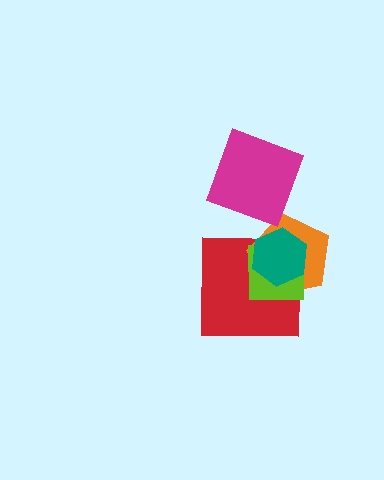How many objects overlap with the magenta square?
0 objects overlap with the magenta square.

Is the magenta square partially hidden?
No, no other shape covers it.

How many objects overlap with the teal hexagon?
3 objects overlap with the teal hexagon.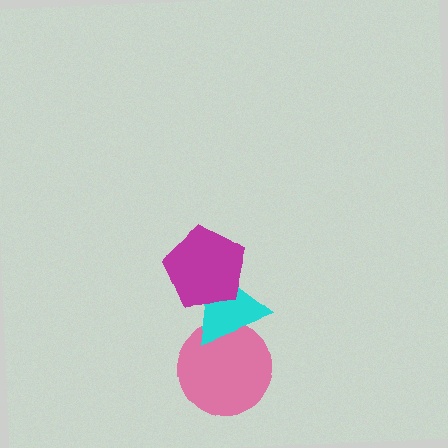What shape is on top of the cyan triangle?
The magenta pentagon is on top of the cyan triangle.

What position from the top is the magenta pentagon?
The magenta pentagon is 1st from the top.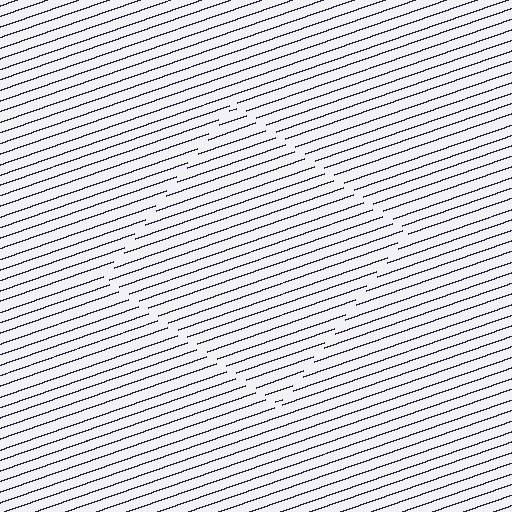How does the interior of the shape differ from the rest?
The interior of the shape contains the same grating, shifted by half a period — the contour is defined by the phase discontinuity where line-ends from the inner and outer gratings abut.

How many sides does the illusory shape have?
4 sides — the line-ends trace a square.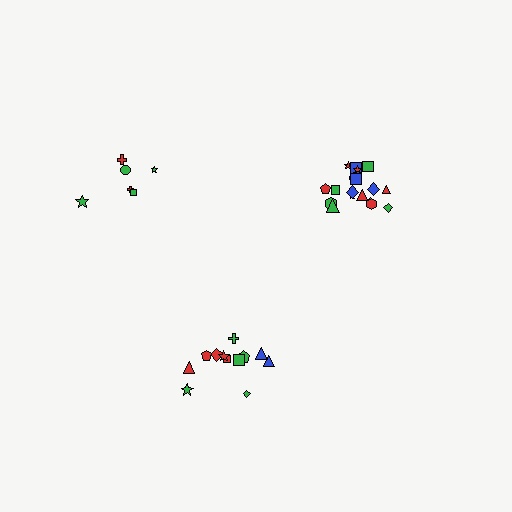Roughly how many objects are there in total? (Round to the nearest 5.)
Roughly 35 objects in total.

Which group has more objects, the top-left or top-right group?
The top-right group.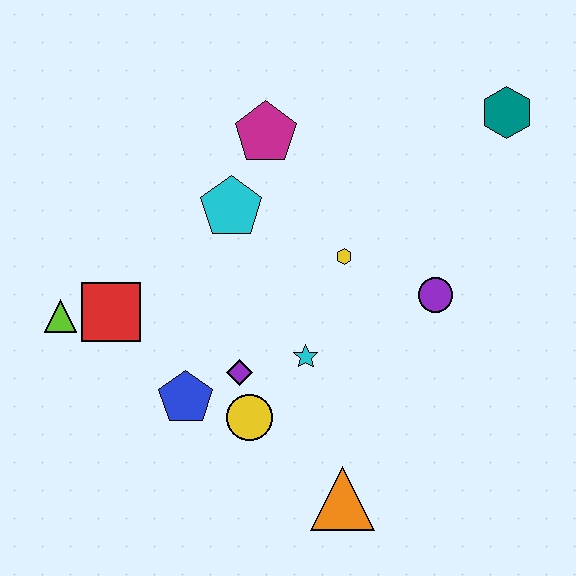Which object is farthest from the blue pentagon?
The teal hexagon is farthest from the blue pentagon.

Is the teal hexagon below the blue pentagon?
No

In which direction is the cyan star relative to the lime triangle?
The cyan star is to the right of the lime triangle.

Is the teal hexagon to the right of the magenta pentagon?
Yes